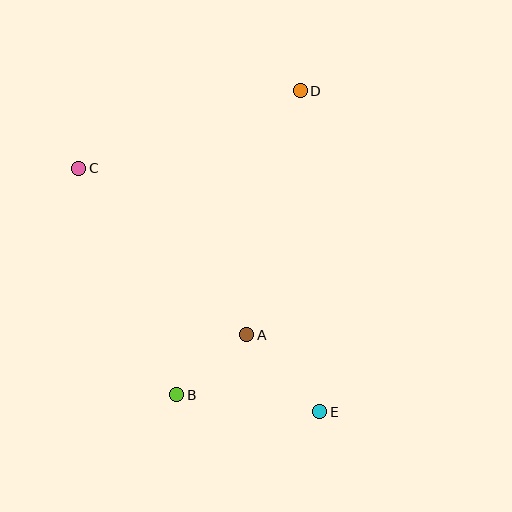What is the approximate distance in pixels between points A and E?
The distance between A and E is approximately 106 pixels.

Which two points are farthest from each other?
Points C and E are farthest from each other.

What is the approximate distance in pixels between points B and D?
The distance between B and D is approximately 328 pixels.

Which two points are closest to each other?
Points A and B are closest to each other.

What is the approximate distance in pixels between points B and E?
The distance between B and E is approximately 144 pixels.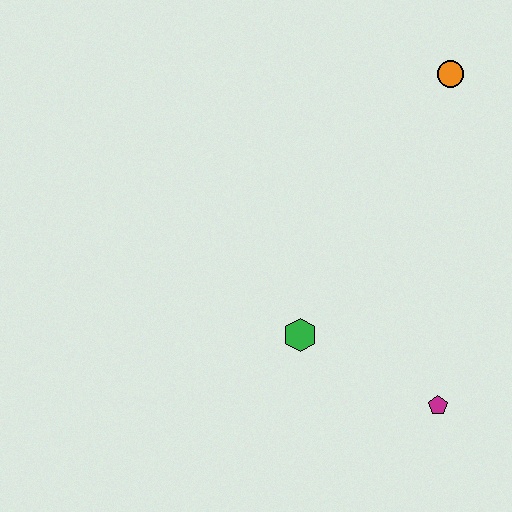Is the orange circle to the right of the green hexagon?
Yes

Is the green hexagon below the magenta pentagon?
No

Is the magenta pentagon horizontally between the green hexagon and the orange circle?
Yes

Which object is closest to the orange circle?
The green hexagon is closest to the orange circle.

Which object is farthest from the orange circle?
The magenta pentagon is farthest from the orange circle.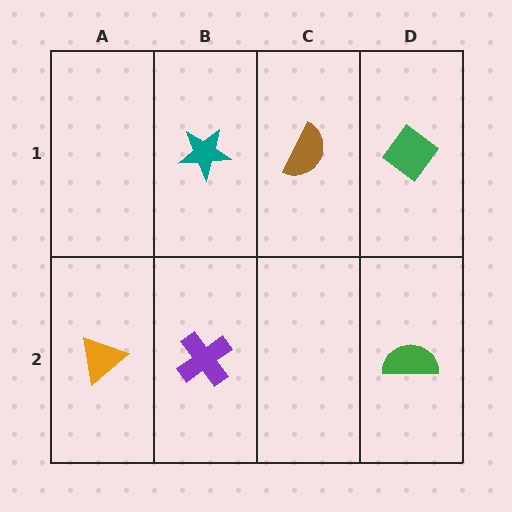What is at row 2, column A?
An orange triangle.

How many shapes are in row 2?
3 shapes.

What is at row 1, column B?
A teal star.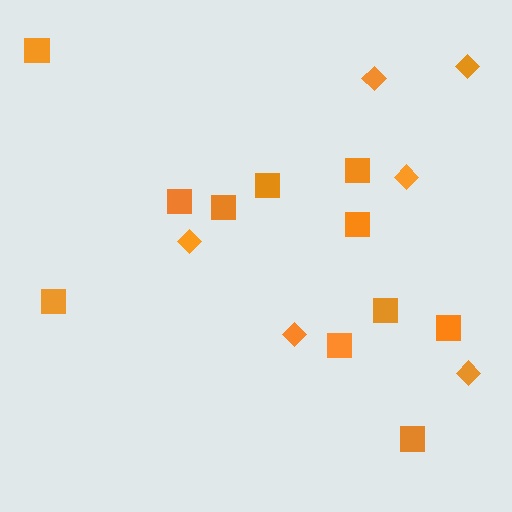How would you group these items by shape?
There are 2 groups: one group of diamonds (6) and one group of squares (11).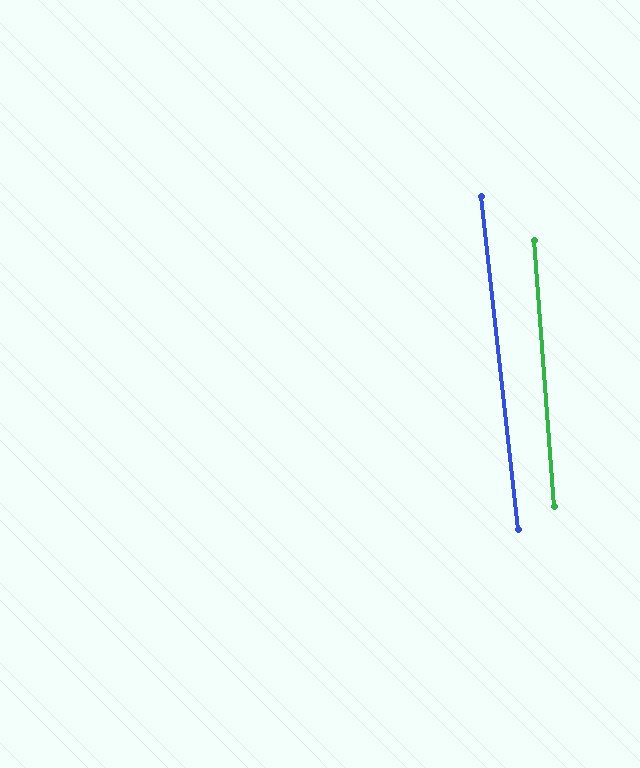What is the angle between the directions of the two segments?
Approximately 2 degrees.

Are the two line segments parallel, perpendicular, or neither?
Parallel — their directions differ by only 1.9°.